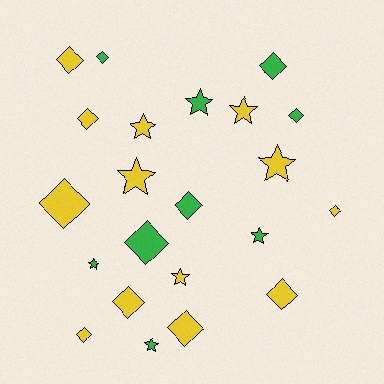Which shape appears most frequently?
Diamond, with 13 objects.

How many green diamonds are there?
There are 5 green diamonds.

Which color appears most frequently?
Yellow, with 13 objects.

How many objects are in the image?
There are 22 objects.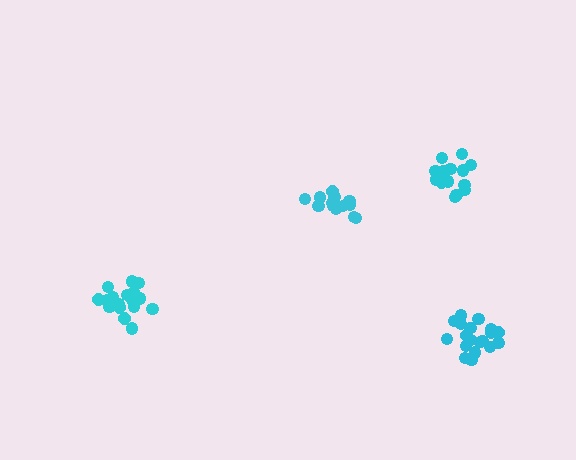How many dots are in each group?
Group 1: 17 dots, Group 2: 13 dots, Group 3: 19 dots, Group 4: 18 dots (67 total).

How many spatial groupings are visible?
There are 4 spatial groupings.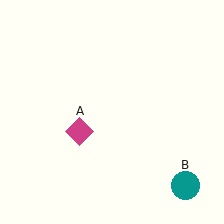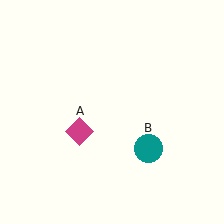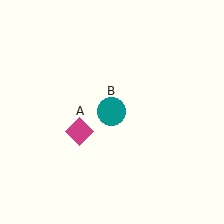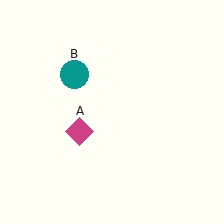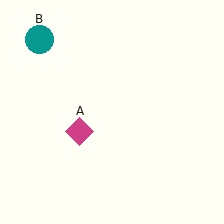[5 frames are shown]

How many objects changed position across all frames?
1 object changed position: teal circle (object B).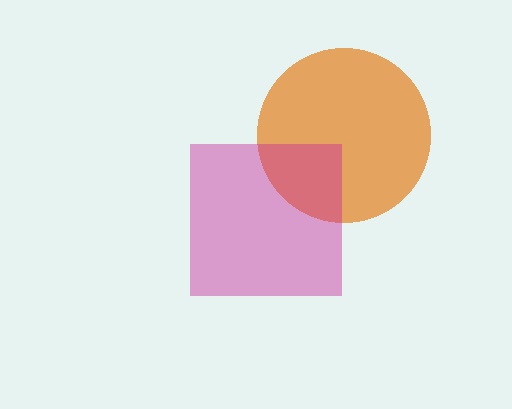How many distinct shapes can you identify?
There are 2 distinct shapes: an orange circle, a magenta square.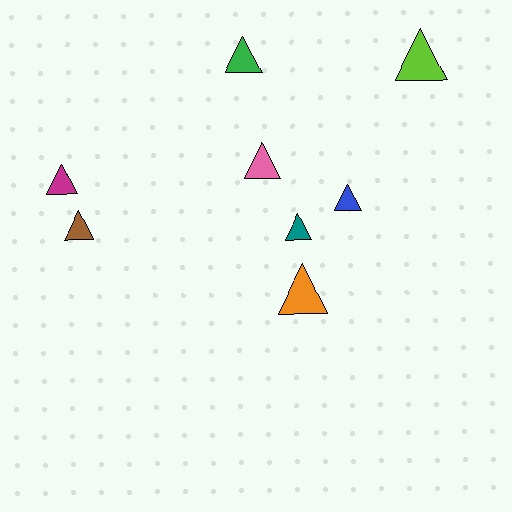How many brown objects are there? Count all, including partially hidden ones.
There is 1 brown object.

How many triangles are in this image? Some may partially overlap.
There are 8 triangles.